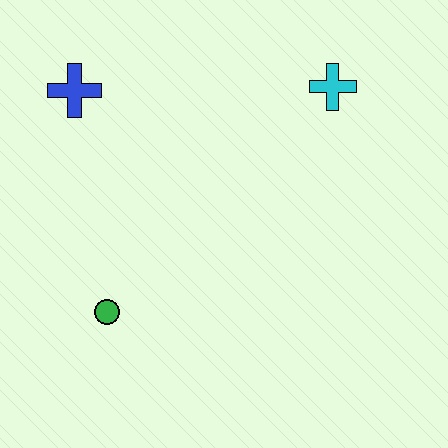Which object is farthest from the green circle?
The cyan cross is farthest from the green circle.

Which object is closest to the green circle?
The blue cross is closest to the green circle.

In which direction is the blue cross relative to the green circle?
The blue cross is above the green circle.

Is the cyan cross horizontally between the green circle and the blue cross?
No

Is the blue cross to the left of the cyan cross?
Yes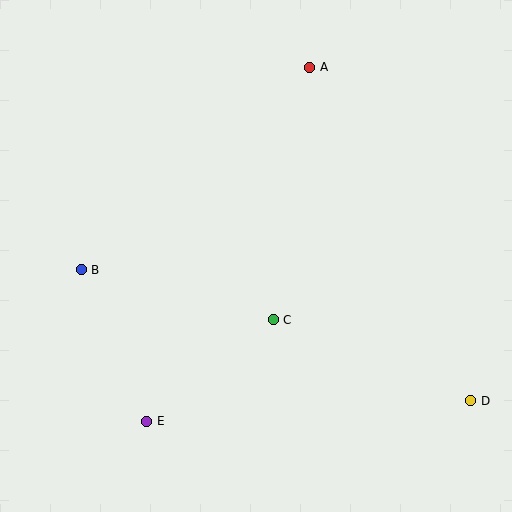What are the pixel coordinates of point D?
Point D is at (471, 401).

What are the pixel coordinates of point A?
Point A is at (310, 67).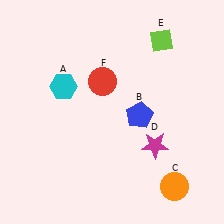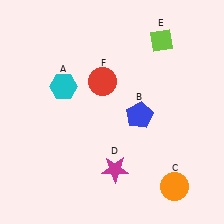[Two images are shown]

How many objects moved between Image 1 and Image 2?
1 object moved between the two images.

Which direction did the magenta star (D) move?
The magenta star (D) moved left.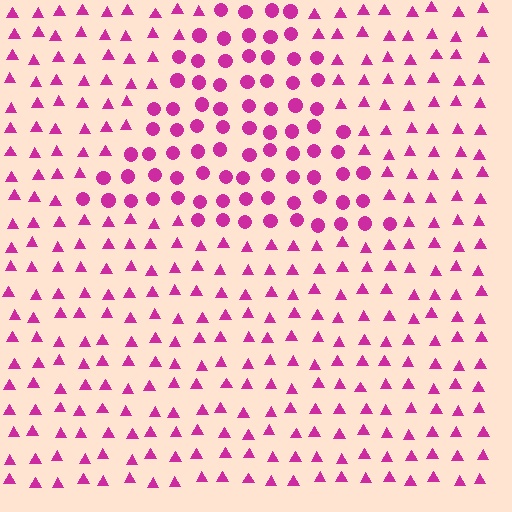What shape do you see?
I see a triangle.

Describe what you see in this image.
The image is filled with small magenta elements arranged in a uniform grid. A triangle-shaped region contains circles, while the surrounding area contains triangles. The boundary is defined purely by the change in element shape.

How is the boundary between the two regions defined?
The boundary is defined by a change in element shape: circles inside vs. triangles outside. All elements share the same color and spacing.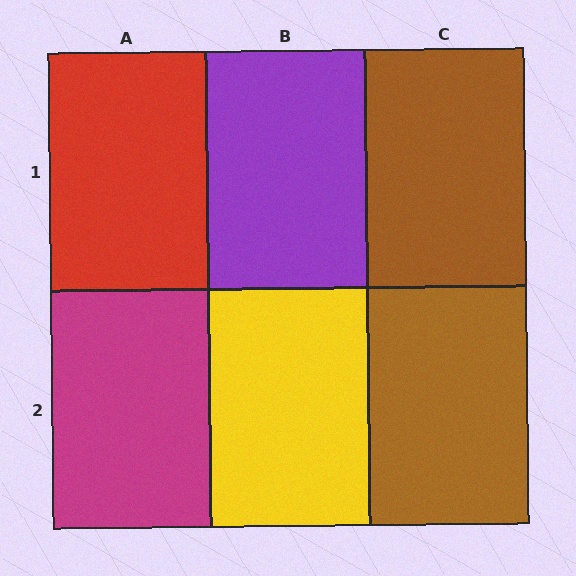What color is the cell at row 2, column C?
Brown.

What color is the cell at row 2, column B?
Yellow.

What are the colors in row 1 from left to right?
Red, purple, brown.